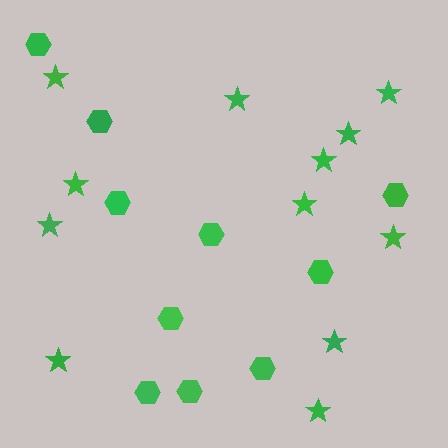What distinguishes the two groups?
There are 2 groups: one group of hexagons (10) and one group of stars (12).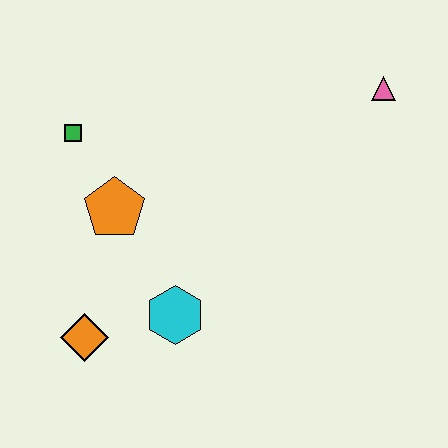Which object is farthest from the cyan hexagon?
The pink triangle is farthest from the cyan hexagon.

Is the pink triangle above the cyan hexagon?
Yes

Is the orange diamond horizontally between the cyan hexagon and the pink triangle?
No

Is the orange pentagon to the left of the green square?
No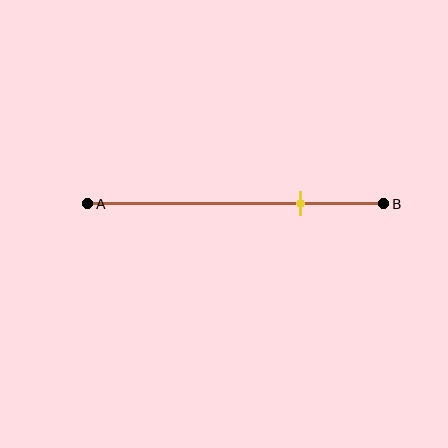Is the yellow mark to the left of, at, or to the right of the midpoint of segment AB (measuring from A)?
The yellow mark is to the right of the midpoint of segment AB.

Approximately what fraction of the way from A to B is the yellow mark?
The yellow mark is approximately 70% of the way from A to B.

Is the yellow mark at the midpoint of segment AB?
No, the mark is at about 70% from A, not at the 50% midpoint.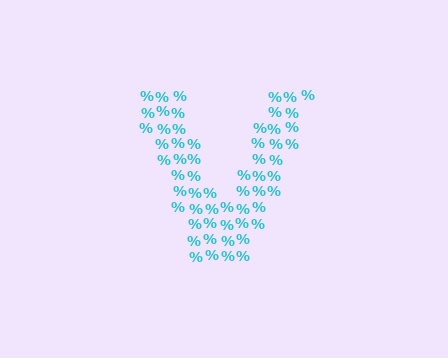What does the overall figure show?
The overall figure shows the letter V.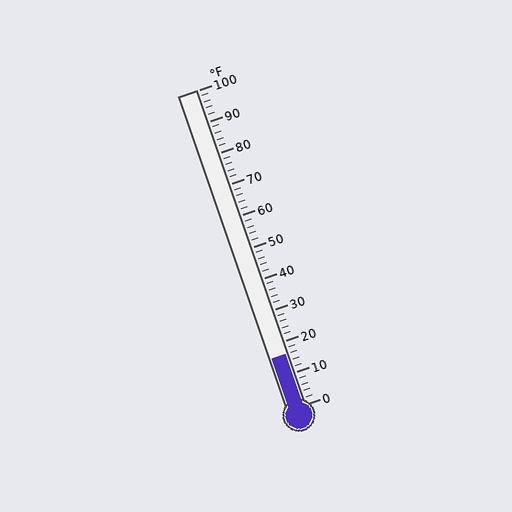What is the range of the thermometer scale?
The thermometer scale ranges from 0°F to 100°F.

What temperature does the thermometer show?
The thermometer shows approximately 16°F.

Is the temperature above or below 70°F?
The temperature is below 70°F.